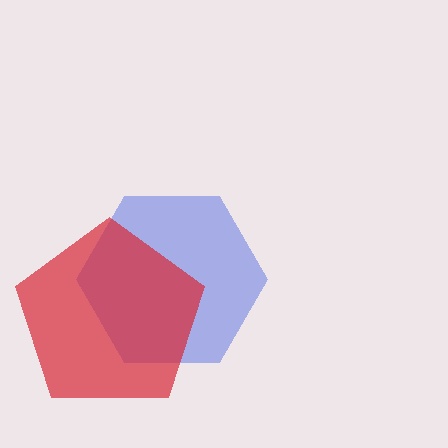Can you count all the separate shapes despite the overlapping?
Yes, there are 2 separate shapes.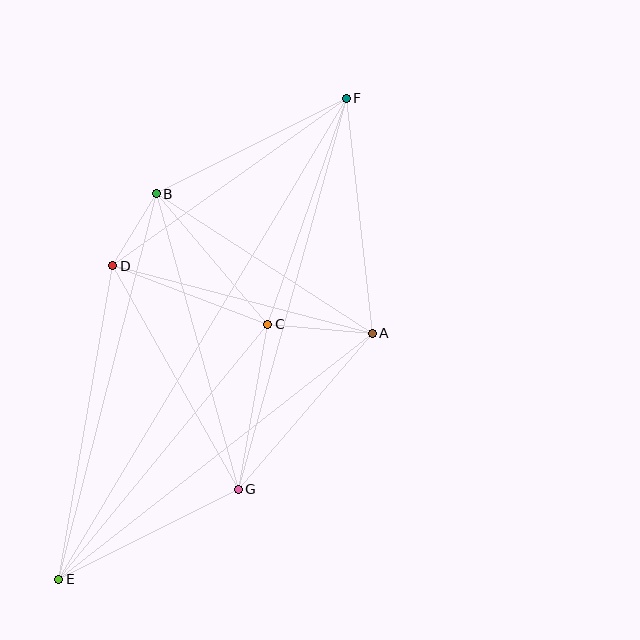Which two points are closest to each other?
Points B and D are closest to each other.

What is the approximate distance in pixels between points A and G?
The distance between A and G is approximately 206 pixels.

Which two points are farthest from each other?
Points E and F are farthest from each other.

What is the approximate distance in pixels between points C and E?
The distance between C and E is approximately 330 pixels.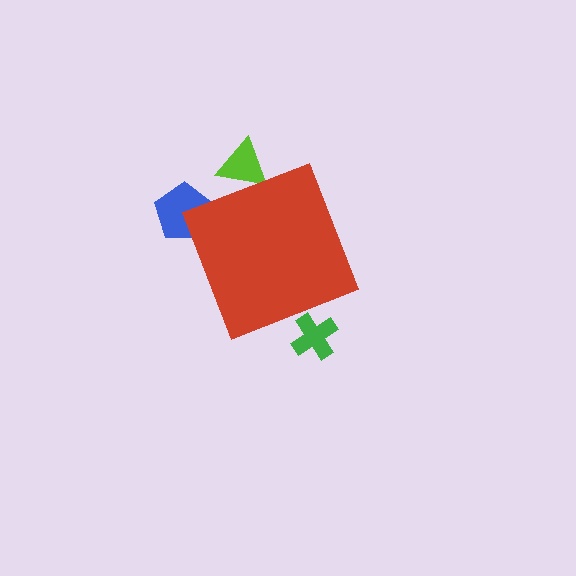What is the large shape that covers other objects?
A red diamond.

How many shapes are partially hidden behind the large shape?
3 shapes are partially hidden.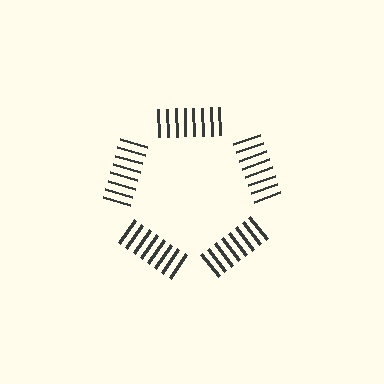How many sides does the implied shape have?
5 sides — the line-ends trace a pentagon.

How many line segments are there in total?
40 — 8 along each of the 5 edges.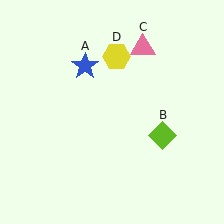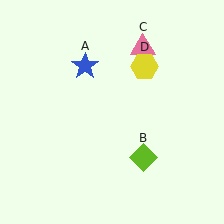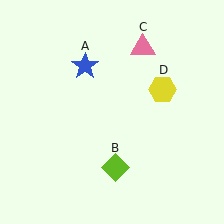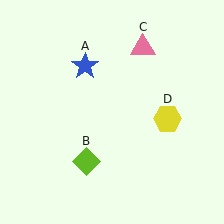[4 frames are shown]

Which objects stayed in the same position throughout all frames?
Blue star (object A) and pink triangle (object C) remained stationary.